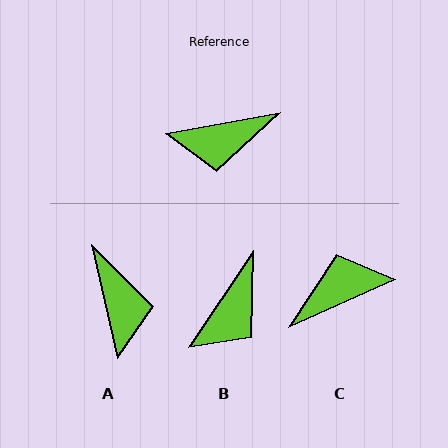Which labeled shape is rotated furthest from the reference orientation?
C, about 166 degrees away.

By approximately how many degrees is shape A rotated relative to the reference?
Approximately 93 degrees counter-clockwise.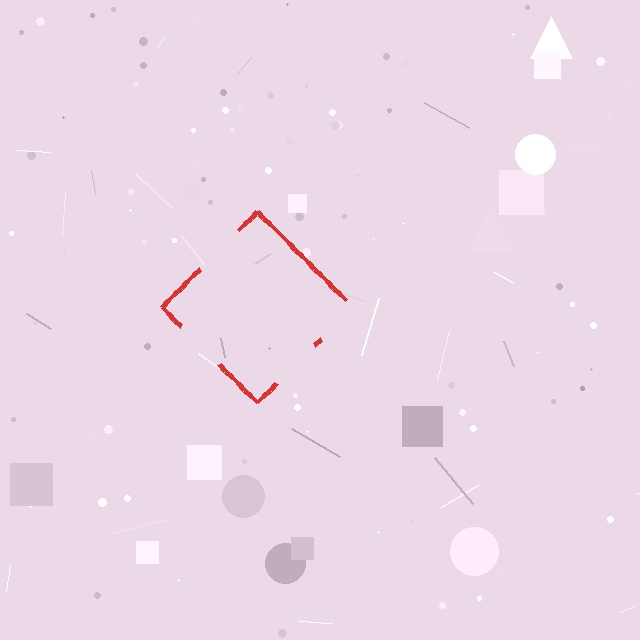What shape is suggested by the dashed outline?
The dashed outline suggests a diamond.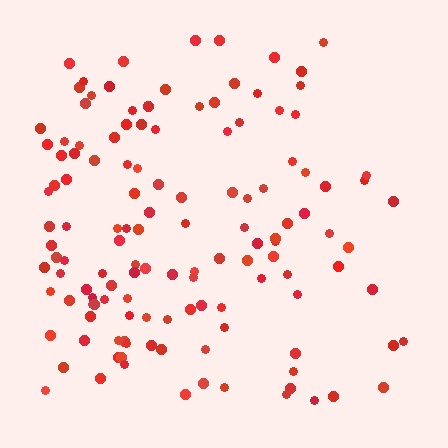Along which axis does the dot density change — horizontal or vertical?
Horizontal.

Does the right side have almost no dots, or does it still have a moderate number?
Still a moderate number, just noticeably fewer than the left.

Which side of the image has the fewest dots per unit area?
The right.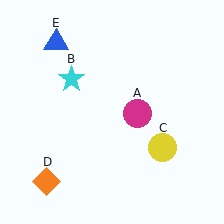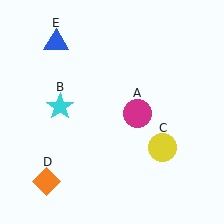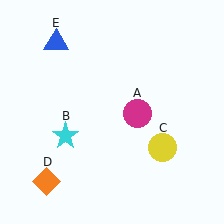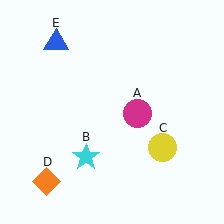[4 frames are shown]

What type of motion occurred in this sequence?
The cyan star (object B) rotated counterclockwise around the center of the scene.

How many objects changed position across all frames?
1 object changed position: cyan star (object B).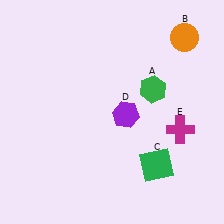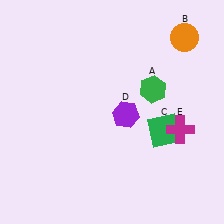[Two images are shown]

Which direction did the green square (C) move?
The green square (C) moved up.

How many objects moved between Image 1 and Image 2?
1 object moved between the two images.